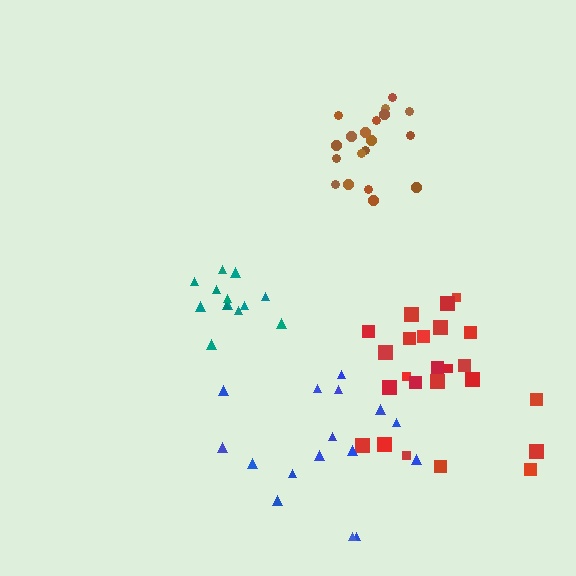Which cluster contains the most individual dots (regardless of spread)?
Red (24).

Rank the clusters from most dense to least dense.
teal, brown, blue, red.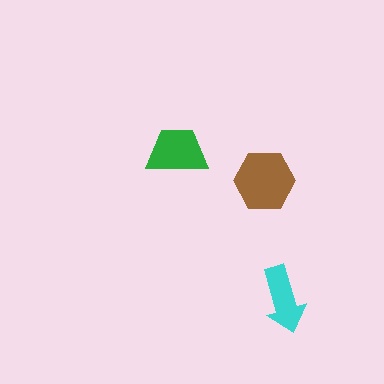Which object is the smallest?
The cyan arrow.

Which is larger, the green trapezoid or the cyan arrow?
The green trapezoid.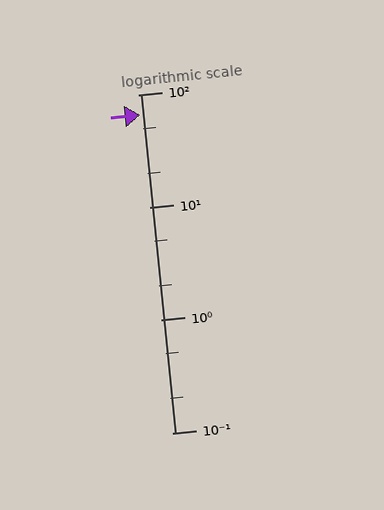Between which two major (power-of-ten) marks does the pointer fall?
The pointer is between 10 and 100.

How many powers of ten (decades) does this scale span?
The scale spans 3 decades, from 0.1 to 100.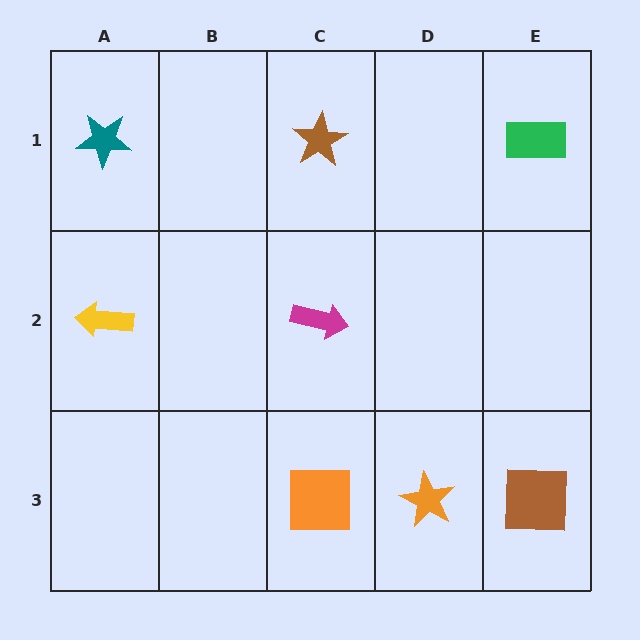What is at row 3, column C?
An orange square.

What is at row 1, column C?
A brown star.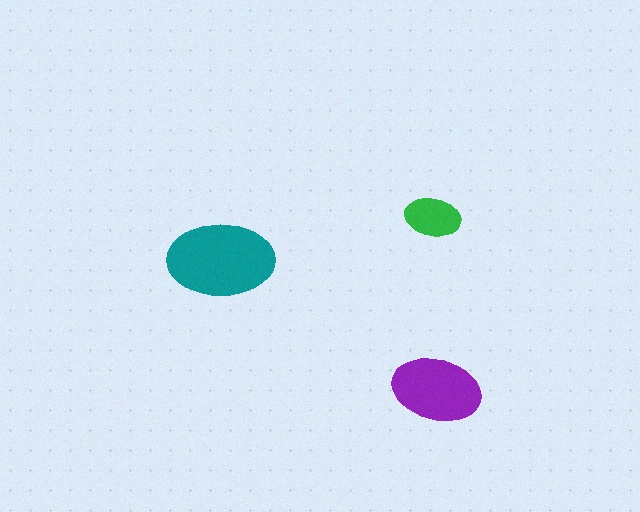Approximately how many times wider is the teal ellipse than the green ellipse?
About 2 times wider.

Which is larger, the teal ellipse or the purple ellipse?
The teal one.